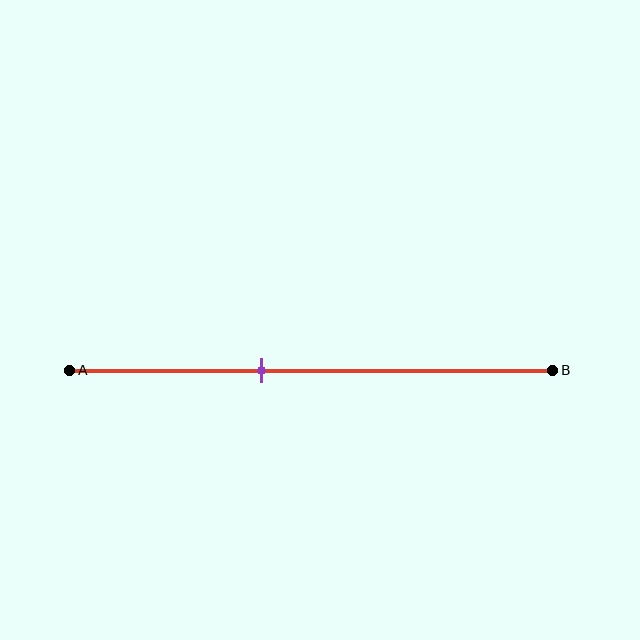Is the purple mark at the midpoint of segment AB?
No, the mark is at about 40% from A, not at the 50% midpoint.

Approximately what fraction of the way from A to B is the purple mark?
The purple mark is approximately 40% of the way from A to B.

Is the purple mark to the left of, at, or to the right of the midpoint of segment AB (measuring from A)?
The purple mark is to the left of the midpoint of segment AB.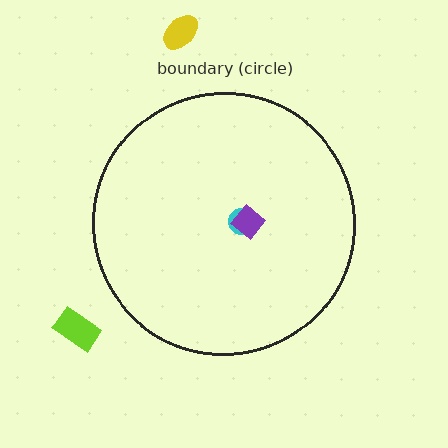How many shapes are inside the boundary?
2 inside, 2 outside.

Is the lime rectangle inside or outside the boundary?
Outside.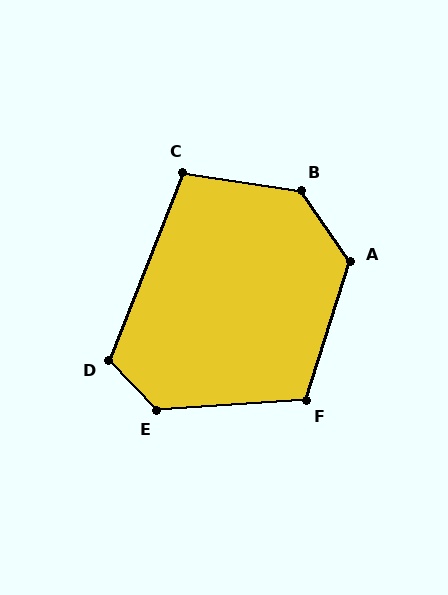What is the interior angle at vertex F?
Approximately 112 degrees (obtuse).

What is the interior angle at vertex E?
Approximately 130 degrees (obtuse).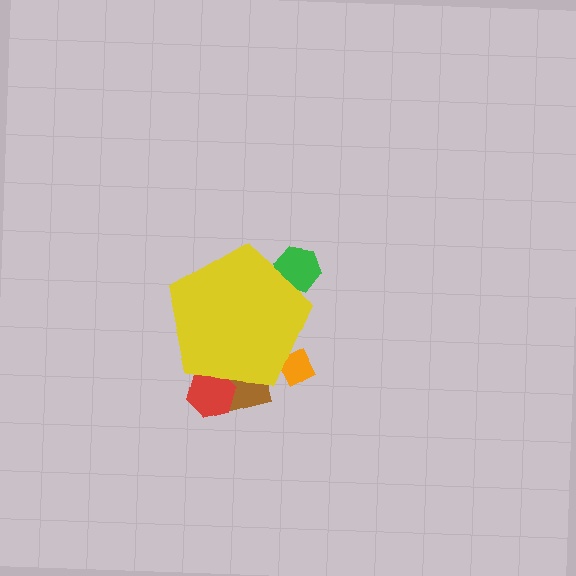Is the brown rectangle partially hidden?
Yes, the brown rectangle is partially hidden behind the yellow pentagon.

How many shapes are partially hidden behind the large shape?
4 shapes are partially hidden.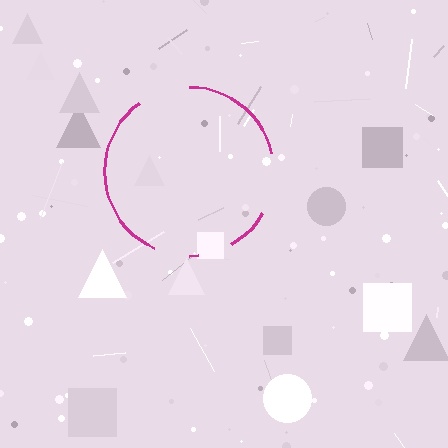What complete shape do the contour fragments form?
The contour fragments form a circle.